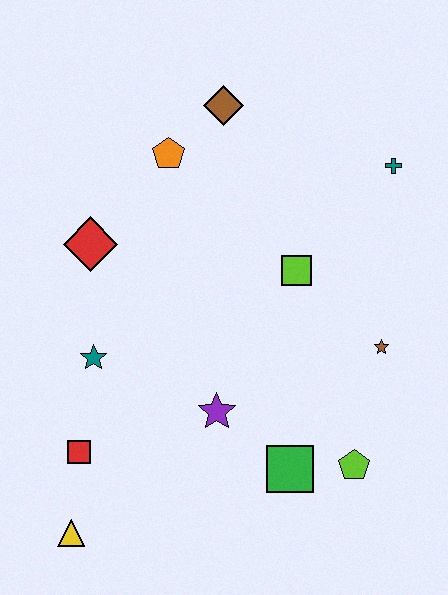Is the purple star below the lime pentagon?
No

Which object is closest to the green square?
The lime pentagon is closest to the green square.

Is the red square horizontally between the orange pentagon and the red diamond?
No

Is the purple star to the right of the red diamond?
Yes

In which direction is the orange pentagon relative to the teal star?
The orange pentagon is above the teal star.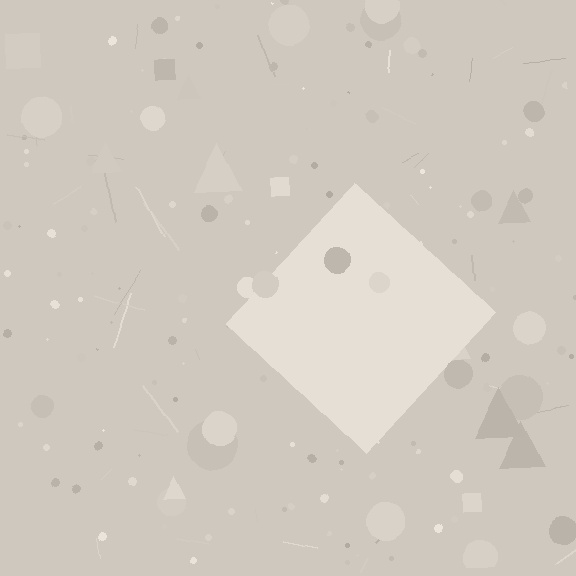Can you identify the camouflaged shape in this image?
The camouflaged shape is a diamond.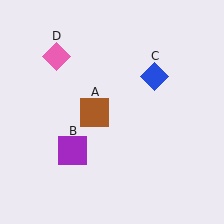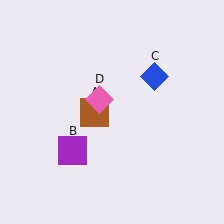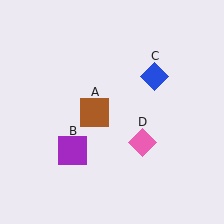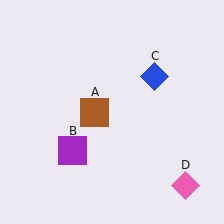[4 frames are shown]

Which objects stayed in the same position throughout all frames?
Brown square (object A) and purple square (object B) and blue diamond (object C) remained stationary.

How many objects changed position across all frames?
1 object changed position: pink diamond (object D).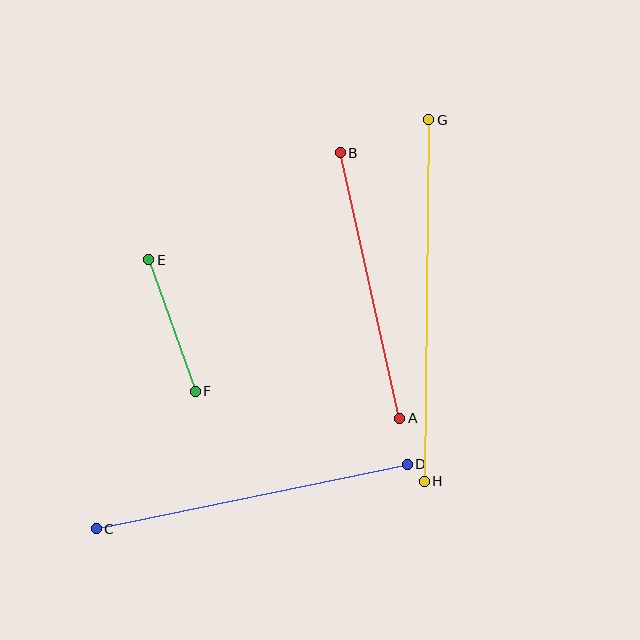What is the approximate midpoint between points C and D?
The midpoint is at approximately (252, 497) pixels.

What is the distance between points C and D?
The distance is approximately 318 pixels.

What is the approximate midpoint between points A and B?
The midpoint is at approximately (370, 286) pixels.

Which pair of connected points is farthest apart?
Points G and H are farthest apart.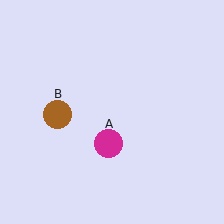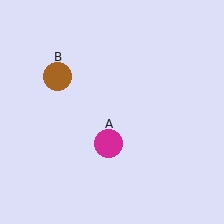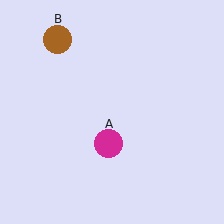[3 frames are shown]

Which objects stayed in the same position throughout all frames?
Magenta circle (object A) remained stationary.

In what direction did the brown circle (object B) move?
The brown circle (object B) moved up.